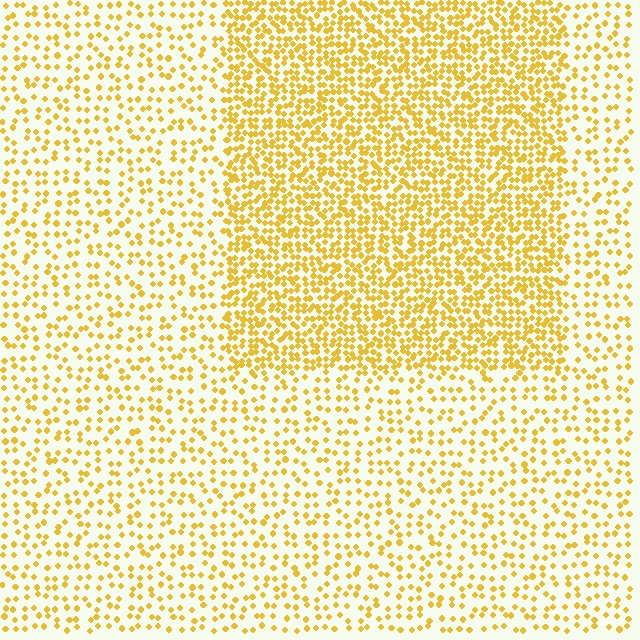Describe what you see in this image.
The image contains small yellow elements arranged at two different densities. A rectangle-shaped region is visible where the elements are more densely packed than the surrounding area.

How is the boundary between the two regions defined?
The boundary is defined by a change in element density (approximately 2.3x ratio). All elements are the same color, size, and shape.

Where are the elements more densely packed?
The elements are more densely packed inside the rectangle boundary.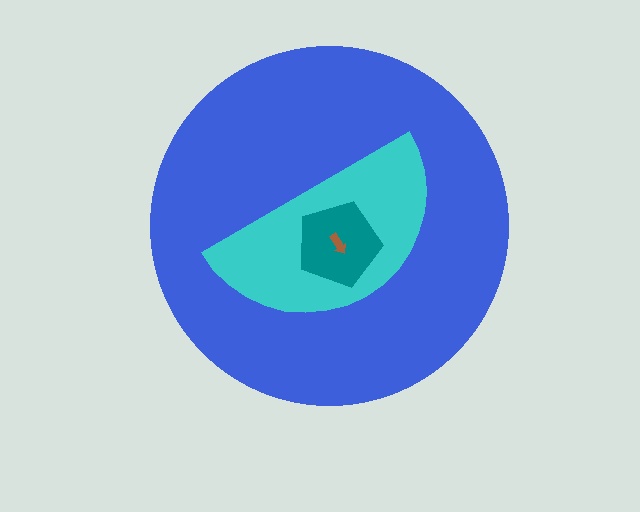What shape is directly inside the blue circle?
The cyan semicircle.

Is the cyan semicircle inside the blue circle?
Yes.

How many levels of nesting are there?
4.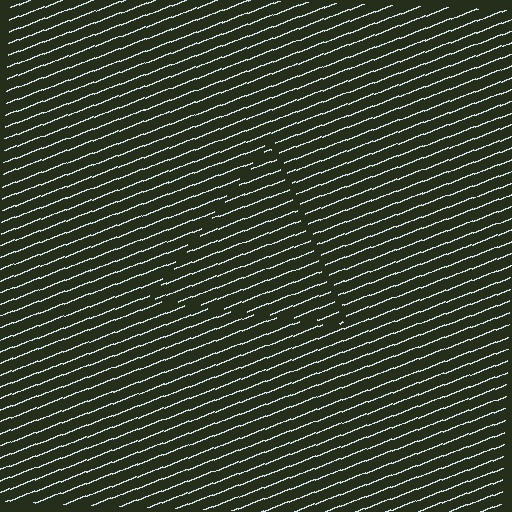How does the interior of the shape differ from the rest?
The interior of the shape contains the same grating, shifted by half a period — the contour is defined by the phase discontinuity where line-ends from the inner and outer gratings abut.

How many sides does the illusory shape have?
3 sides — the line-ends trace a triangle.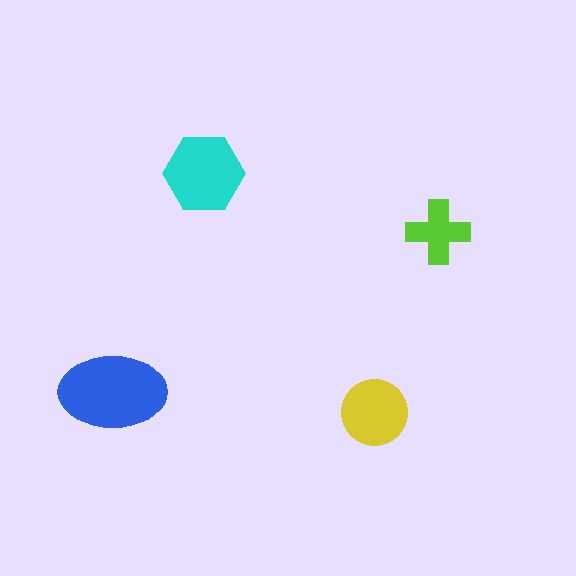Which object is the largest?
The blue ellipse.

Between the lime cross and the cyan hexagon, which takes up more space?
The cyan hexagon.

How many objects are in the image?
There are 4 objects in the image.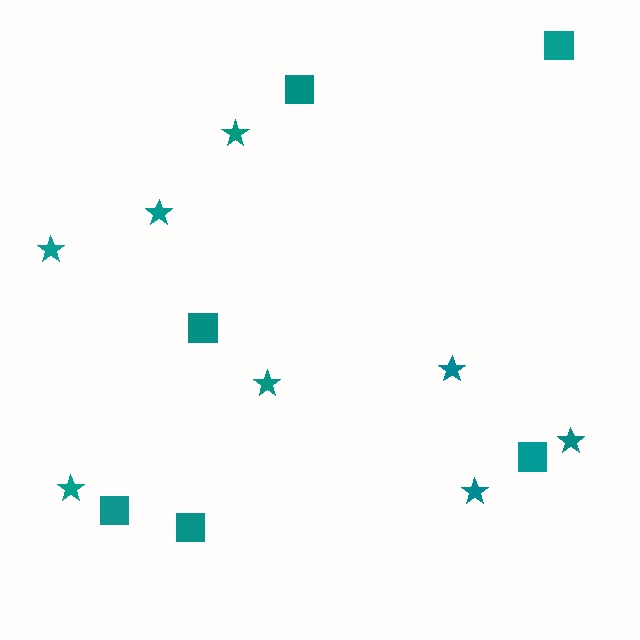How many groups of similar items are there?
There are 2 groups: one group of squares (6) and one group of stars (8).